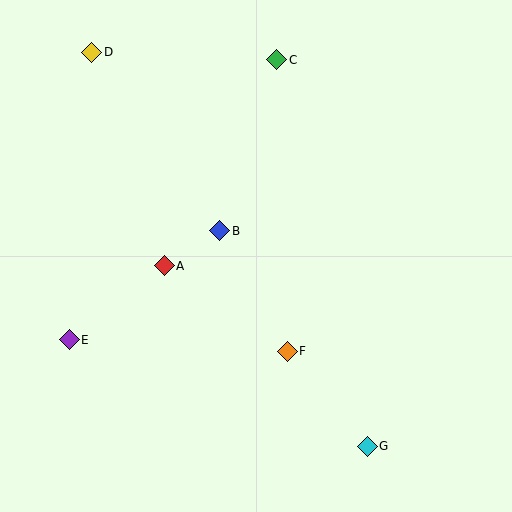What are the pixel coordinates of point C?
Point C is at (277, 60).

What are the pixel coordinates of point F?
Point F is at (287, 351).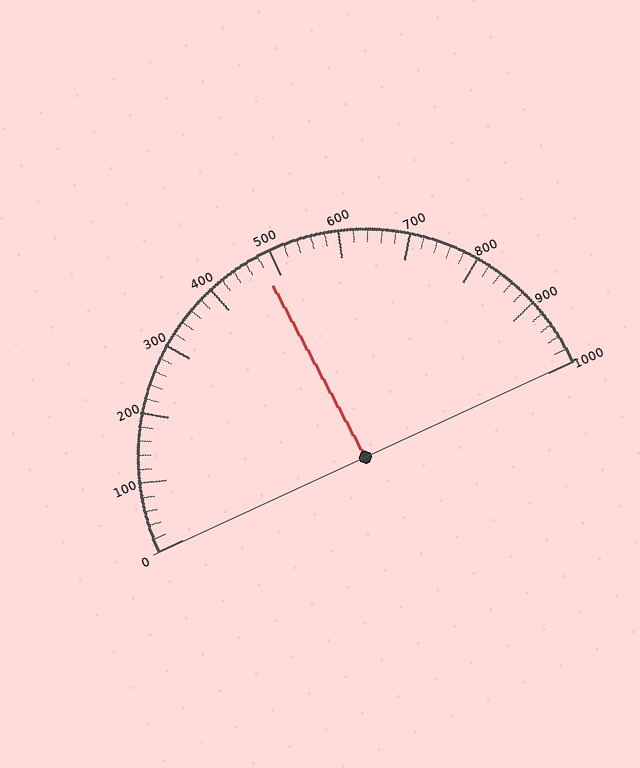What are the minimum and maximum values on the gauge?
The gauge ranges from 0 to 1000.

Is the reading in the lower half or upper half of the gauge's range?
The reading is in the lower half of the range (0 to 1000).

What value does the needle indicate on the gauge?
The needle indicates approximately 480.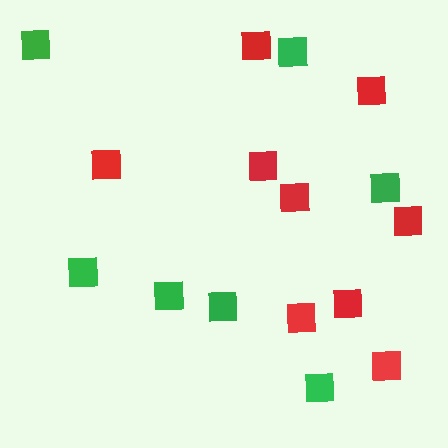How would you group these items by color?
There are 2 groups: one group of green squares (7) and one group of red squares (9).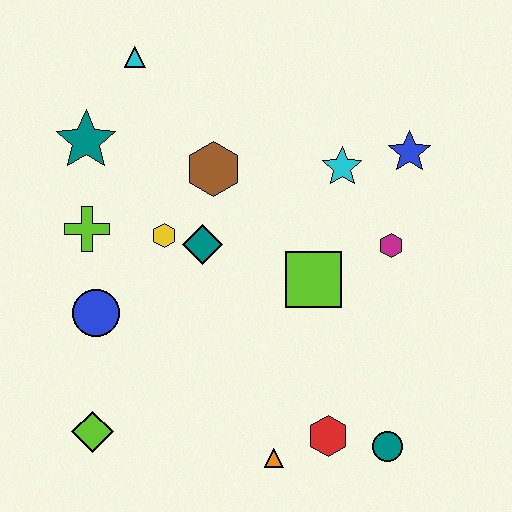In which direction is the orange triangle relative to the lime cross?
The orange triangle is below the lime cross.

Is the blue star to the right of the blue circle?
Yes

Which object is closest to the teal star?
The lime cross is closest to the teal star.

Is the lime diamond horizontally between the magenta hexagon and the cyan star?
No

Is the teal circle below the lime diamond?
Yes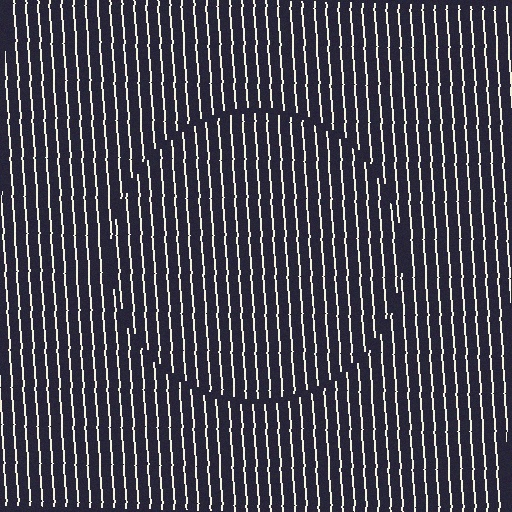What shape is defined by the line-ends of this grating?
An illusory circle. The interior of the shape contains the same grating, shifted by half a period — the contour is defined by the phase discontinuity where line-ends from the inner and outer gratings abut.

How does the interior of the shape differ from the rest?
The interior of the shape contains the same grating, shifted by half a period — the contour is defined by the phase discontinuity where line-ends from the inner and outer gratings abut.